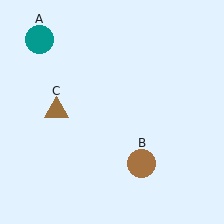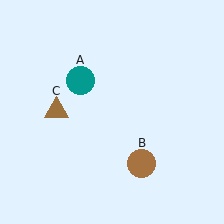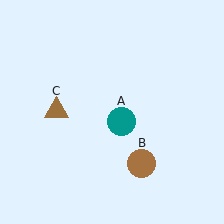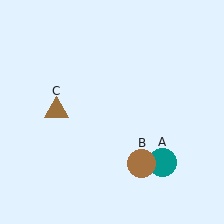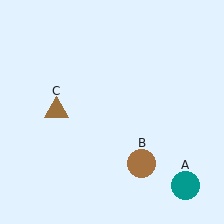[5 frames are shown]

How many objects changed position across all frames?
1 object changed position: teal circle (object A).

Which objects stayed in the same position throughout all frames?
Brown circle (object B) and brown triangle (object C) remained stationary.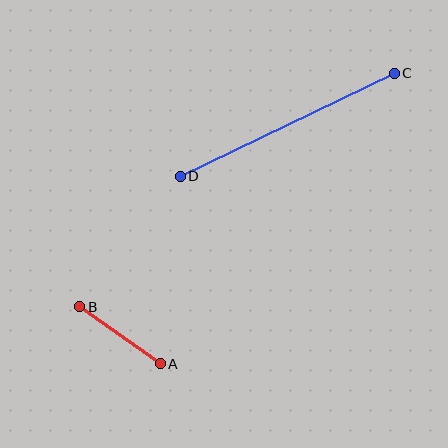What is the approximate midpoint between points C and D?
The midpoint is at approximately (287, 125) pixels.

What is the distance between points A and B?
The distance is approximately 99 pixels.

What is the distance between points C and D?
The distance is approximately 237 pixels.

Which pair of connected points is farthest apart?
Points C and D are farthest apart.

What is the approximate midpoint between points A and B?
The midpoint is at approximately (120, 335) pixels.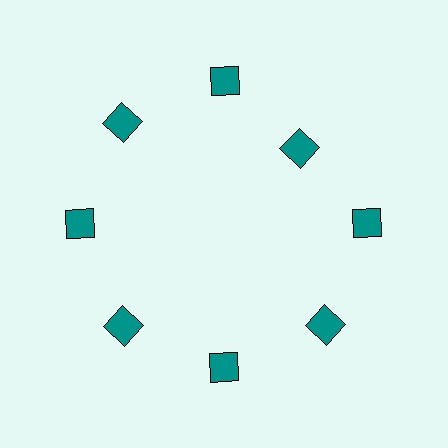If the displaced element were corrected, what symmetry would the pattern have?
It would have 8-fold rotational symmetry — the pattern would map onto itself every 45 degrees.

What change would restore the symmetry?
The symmetry would be restored by moving it outward, back onto the ring so that all 8 squares sit at equal angles and equal distance from the center.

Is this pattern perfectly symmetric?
No. The 8 teal squares are arranged in a ring, but one element near the 2 o'clock position is pulled inward toward the center, breaking the 8-fold rotational symmetry.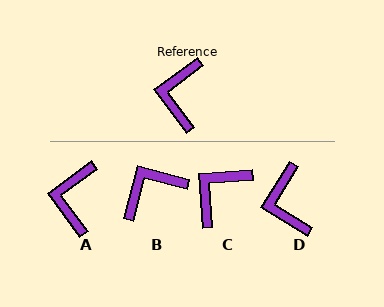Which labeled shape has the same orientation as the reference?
A.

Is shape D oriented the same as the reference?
No, it is off by about 22 degrees.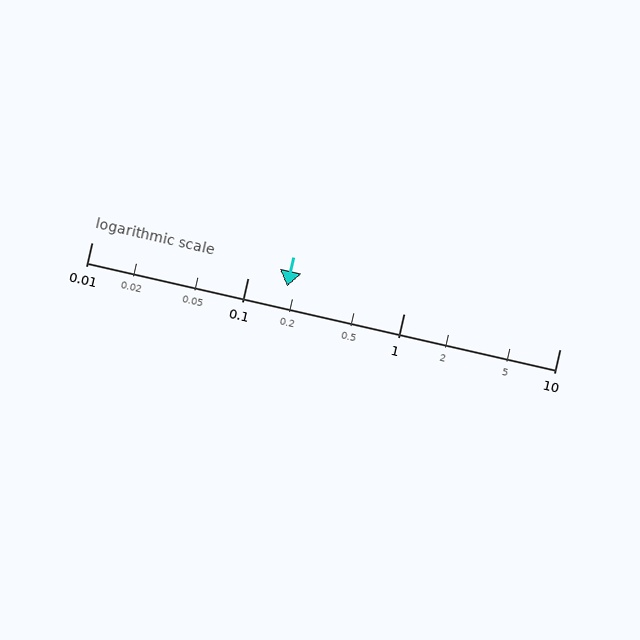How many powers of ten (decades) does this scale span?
The scale spans 3 decades, from 0.01 to 10.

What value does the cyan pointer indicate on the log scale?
The pointer indicates approximately 0.18.